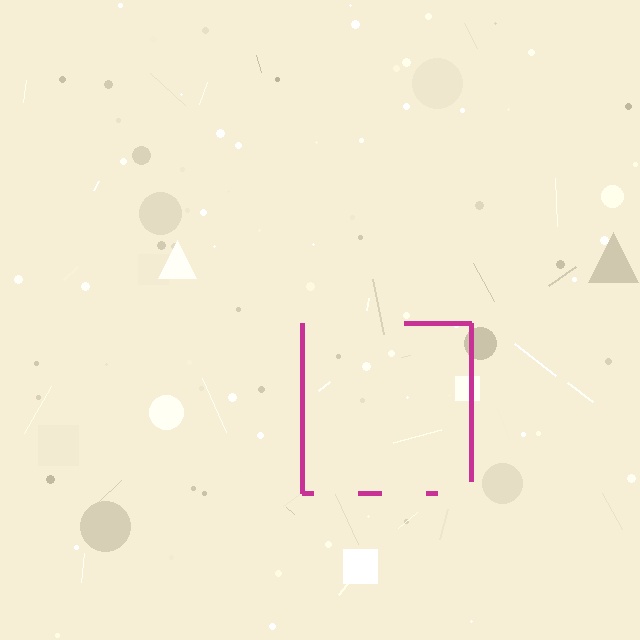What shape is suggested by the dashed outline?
The dashed outline suggests a square.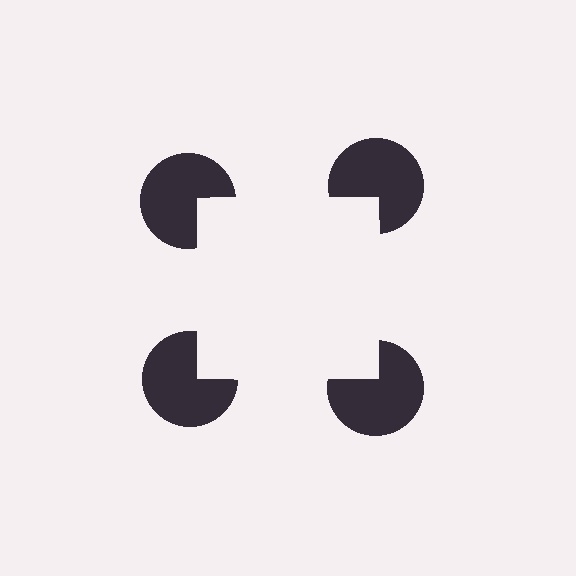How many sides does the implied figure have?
4 sides.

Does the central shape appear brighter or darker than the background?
It typically appears slightly brighter than the background, even though no actual brightness change is drawn.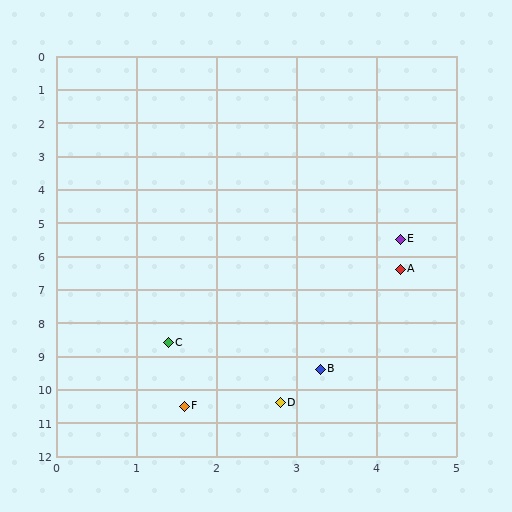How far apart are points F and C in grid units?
Points F and C are about 1.9 grid units apart.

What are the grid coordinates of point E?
Point E is at approximately (4.3, 5.5).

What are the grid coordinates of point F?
Point F is at approximately (1.6, 10.5).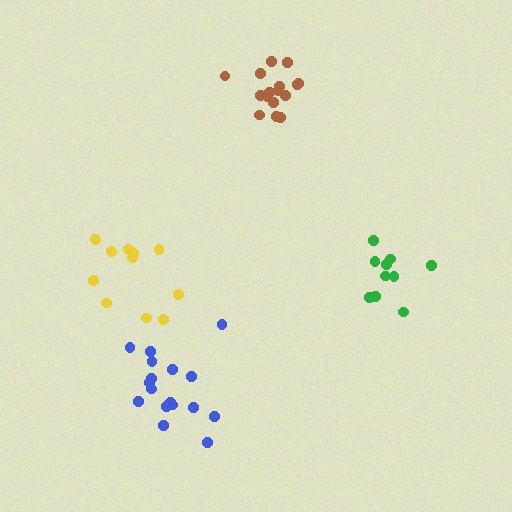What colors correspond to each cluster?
The clusters are colored: green, yellow, brown, blue.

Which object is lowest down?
The blue cluster is bottommost.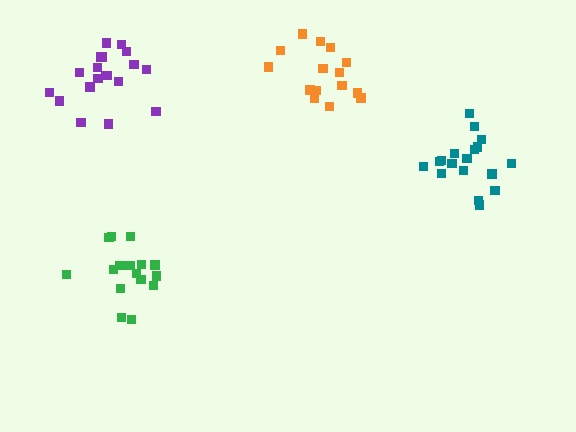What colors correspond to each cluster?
The clusters are colored: teal, green, purple, orange.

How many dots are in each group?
Group 1: 18 dots, Group 2: 16 dots, Group 3: 19 dots, Group 4: 15 dots (68 total).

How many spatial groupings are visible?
There are 4 spatial groupings.